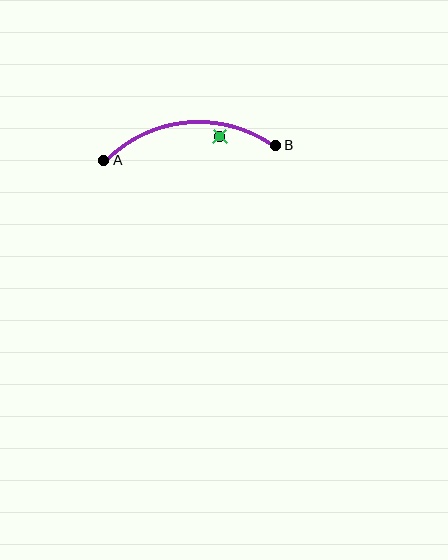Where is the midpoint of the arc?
The arc midpoint is the point on the curve farthest from the straight line joining A and B. It sits above that line.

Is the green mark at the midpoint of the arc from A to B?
No — the green mark does not lie on the arc at all. It sits slightly inside the curve.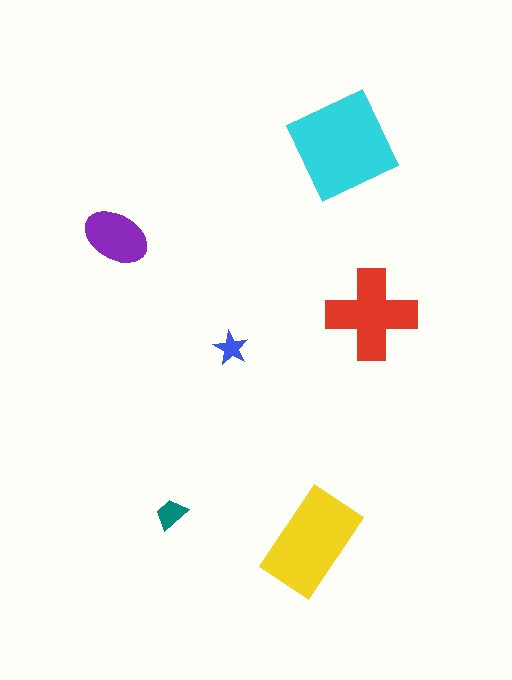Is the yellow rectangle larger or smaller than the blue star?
Larger.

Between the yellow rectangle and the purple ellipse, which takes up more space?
The yellow rectangle.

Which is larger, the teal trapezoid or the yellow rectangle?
The yellow rectangle.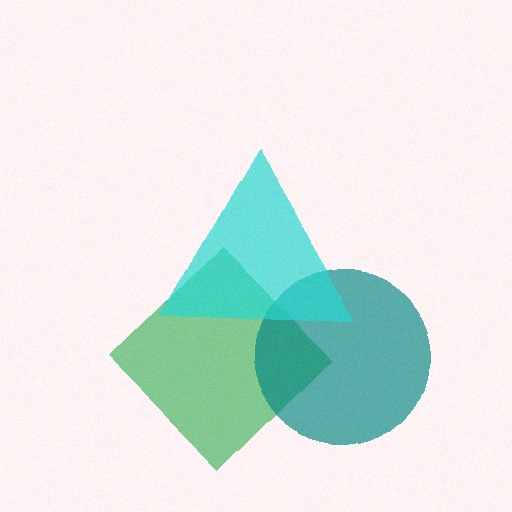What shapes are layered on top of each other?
The layered shapes are: a green diamond, a teal circle, a cyan triangle.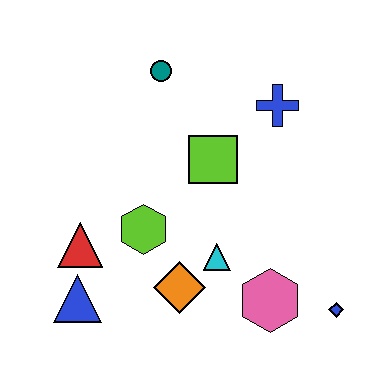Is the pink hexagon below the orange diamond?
Yes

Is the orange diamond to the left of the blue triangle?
No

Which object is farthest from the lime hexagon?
The blue diamond is farthest from the lime hexagon.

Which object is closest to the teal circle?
The lime square is closest to the teal circle.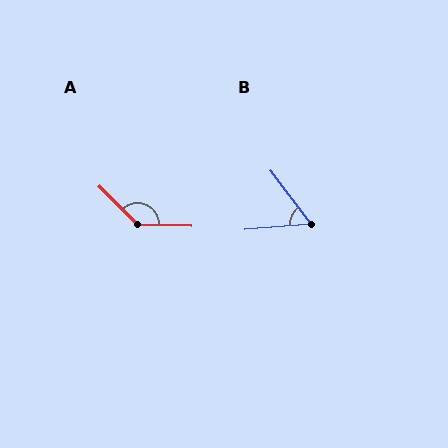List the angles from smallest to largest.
B (58°), A (137°).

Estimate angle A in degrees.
Approximately 137 degrees.